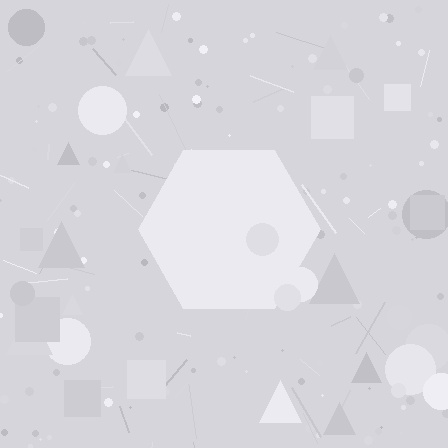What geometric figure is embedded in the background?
A hexagon is embedded in the background.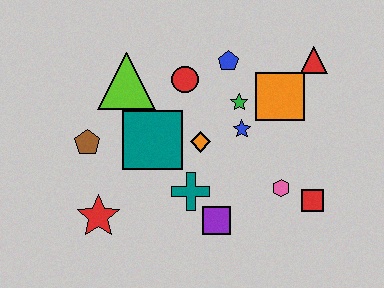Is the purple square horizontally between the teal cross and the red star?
No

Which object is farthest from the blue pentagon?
The red star is farthest from the blue pentagon.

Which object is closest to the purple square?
The teal cross is closest to the purple square.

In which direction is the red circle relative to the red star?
The red circle is above the red star.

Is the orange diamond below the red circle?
Yes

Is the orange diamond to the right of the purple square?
No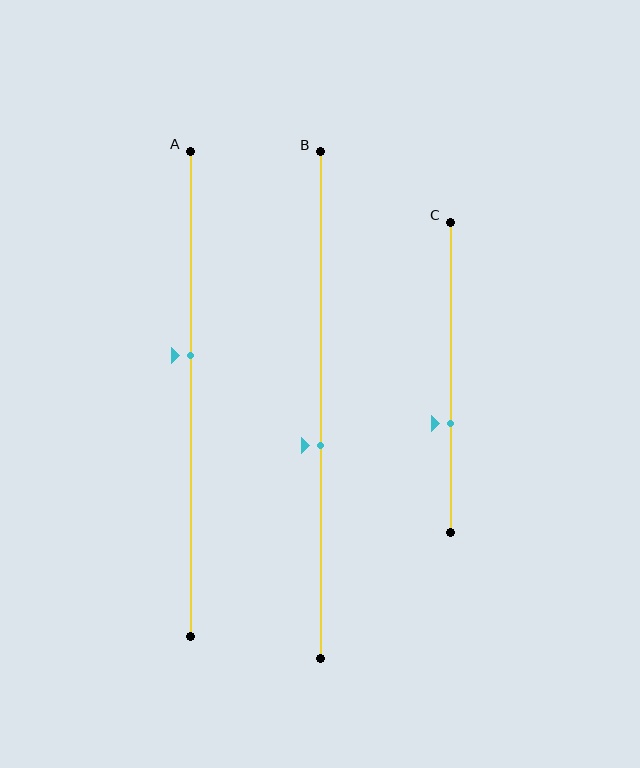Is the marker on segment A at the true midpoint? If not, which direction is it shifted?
No, the marker on segment A is shifted upward by about 8% of the segment length.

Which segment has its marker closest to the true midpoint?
Segment A has its marker closest to the true midpoint.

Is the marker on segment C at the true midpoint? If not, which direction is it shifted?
No, the marker on segment C is shifted downward by about 15% of the segment length.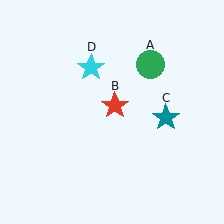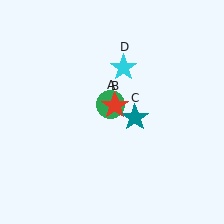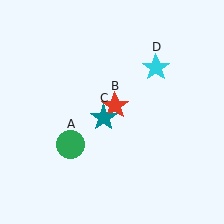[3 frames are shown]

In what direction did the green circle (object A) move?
The green circle (object A) moved down and to the left.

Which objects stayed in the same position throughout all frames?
Red star (object B) remained stationary.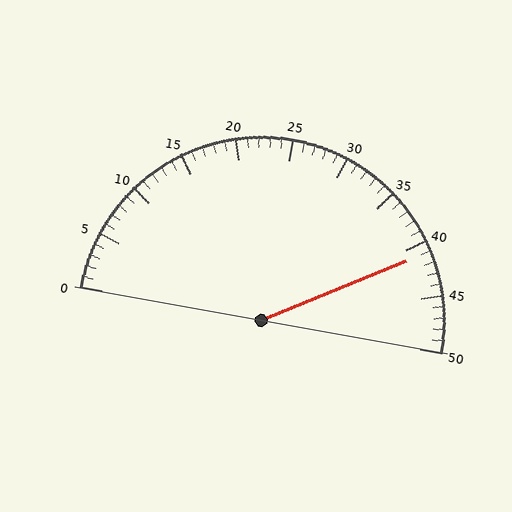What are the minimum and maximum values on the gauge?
The gauge ranges from 0 to 50.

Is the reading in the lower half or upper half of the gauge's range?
The reading is in the upper half of the range (0 to 50).